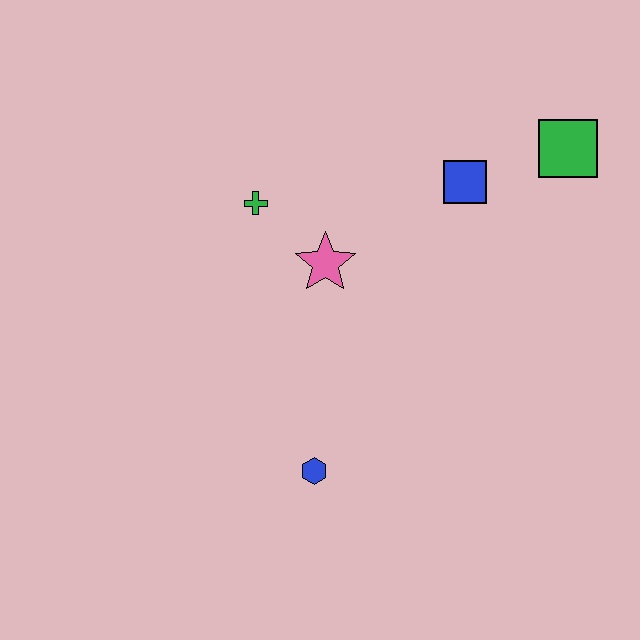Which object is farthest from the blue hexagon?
The green square is farthest from the blue hexagon.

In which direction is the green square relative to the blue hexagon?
The green square is above the blue hexagon.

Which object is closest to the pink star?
The green cross is closest to the pink star.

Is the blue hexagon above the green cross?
No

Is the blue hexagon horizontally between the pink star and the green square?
No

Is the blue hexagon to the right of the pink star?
No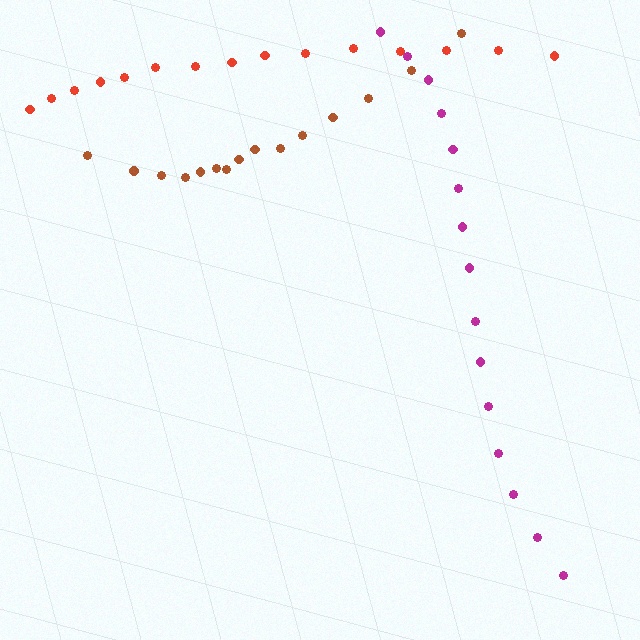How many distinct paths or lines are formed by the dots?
There are 3 distinct paths.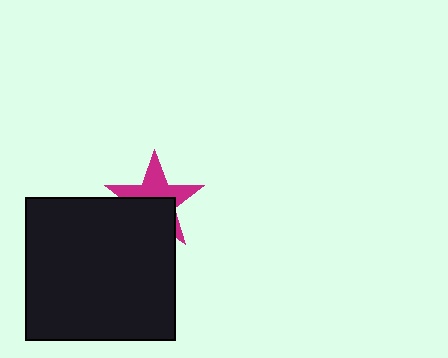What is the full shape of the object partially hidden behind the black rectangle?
The partially hidden object is a magenta star.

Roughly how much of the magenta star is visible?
About half of it is visible (roughly 52%).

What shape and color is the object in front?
The object in front is a black rectangle.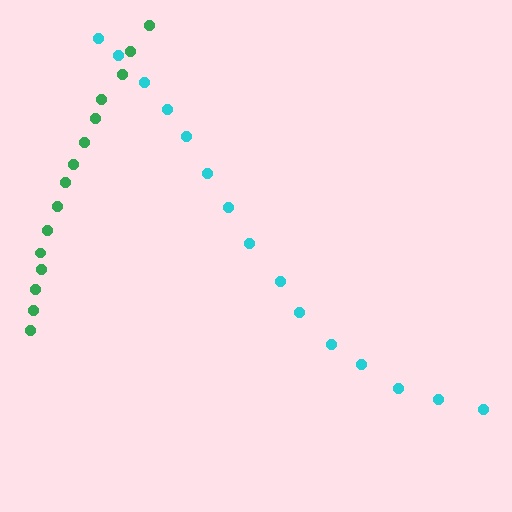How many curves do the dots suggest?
There are 2 distinct paths.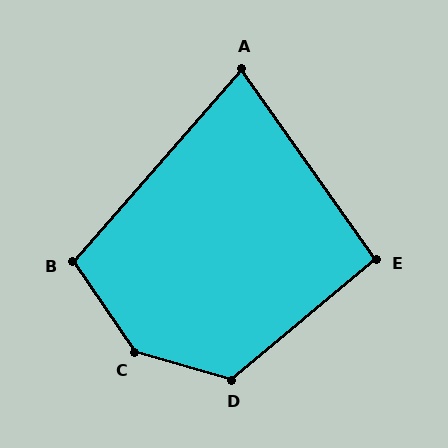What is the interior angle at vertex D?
Approximately 124 degrees (obtuse).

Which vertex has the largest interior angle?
C, at approximately 140 degrees.